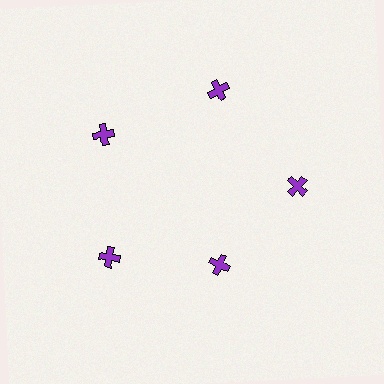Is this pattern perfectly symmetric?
No. The 5 purple crosses are arranged in a ring, but one element near the 5 o'clock position is pulled inward toward the center, breaking the 5-fold rotational symmetry.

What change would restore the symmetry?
The symmetry would be restored by moving it outward, back onto the ring so that all 5 crosses sit at equal angles and equal distance from the center.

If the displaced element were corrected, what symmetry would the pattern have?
It would have 5-fold rotational symmetry — the pattern would map onto itself every 72 degrees.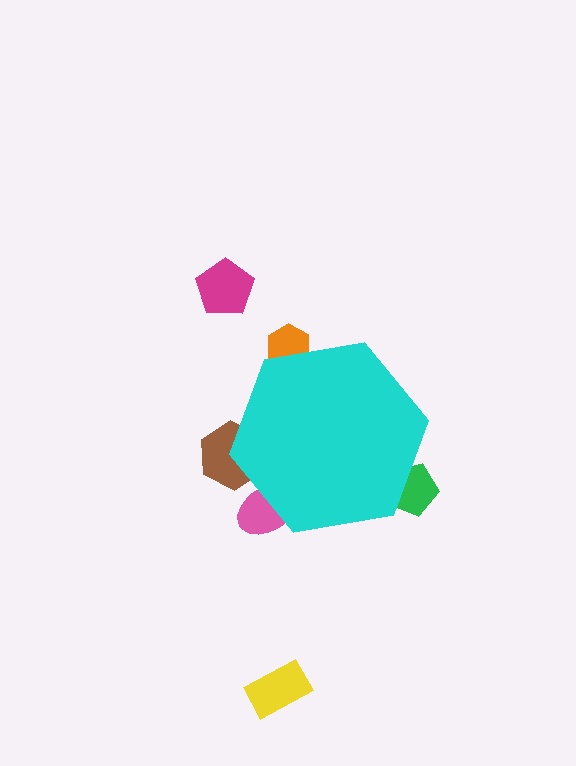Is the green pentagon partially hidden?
Yes, the green pentagon is partially hidden behind the cyan hexagon.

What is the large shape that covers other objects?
A cyan hexagon.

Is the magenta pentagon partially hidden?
No, the magenta pentagon is fully visible.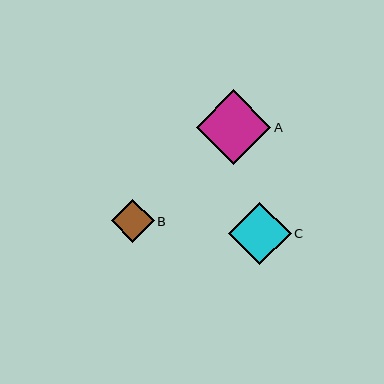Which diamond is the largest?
Diamond A is the largest with a size of approximately 75 pixels.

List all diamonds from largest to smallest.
From largest to smallest: A, C, B.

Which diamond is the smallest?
Diamond B is the smallest with a size of approximately 43 pixels.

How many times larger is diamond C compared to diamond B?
Diamond C is approximately 1.4 times the size of diamond B.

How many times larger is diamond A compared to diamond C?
Diamond A is approximately 1.2 times the size of diamond C.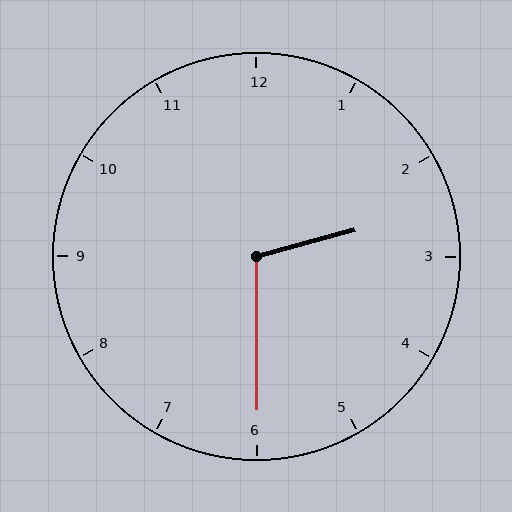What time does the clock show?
2:30.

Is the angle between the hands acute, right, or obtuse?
It is obtuse.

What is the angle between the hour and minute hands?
Approximately 105 degrees.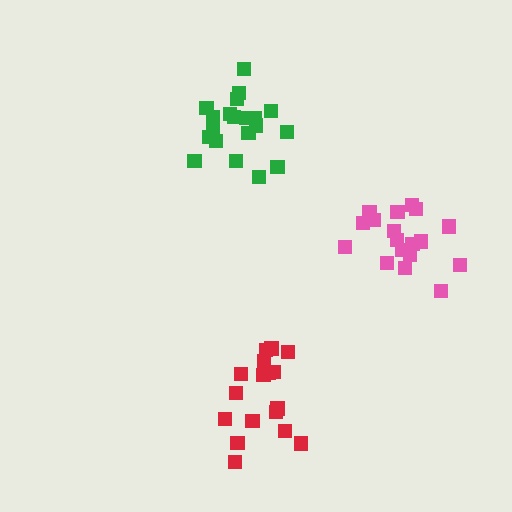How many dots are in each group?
Group 1: 20 dots, Group 2: 17 dots, Group 3: 18 dots (55 total).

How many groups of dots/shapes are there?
There are 3 groups.